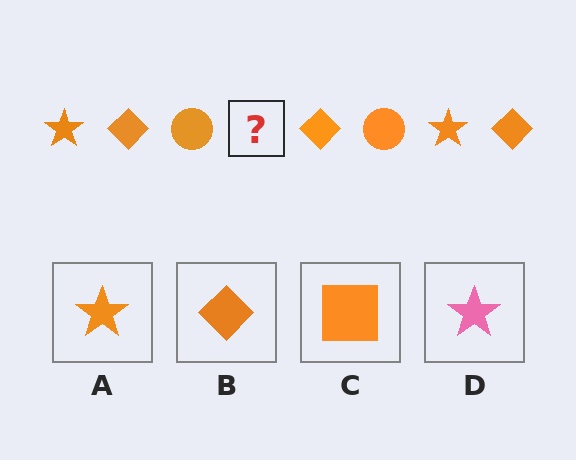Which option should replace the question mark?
Option A.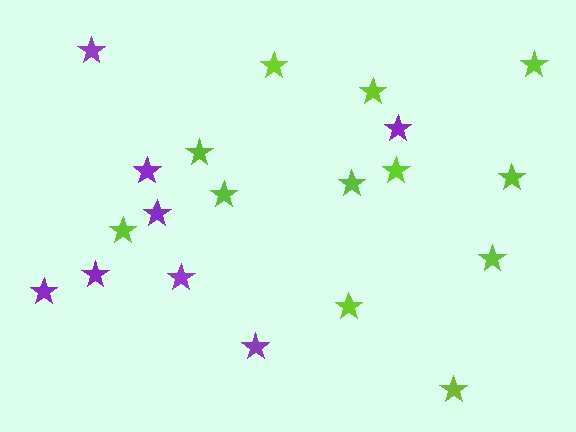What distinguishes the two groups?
There are 2 groups: one group of purple stars (8) and one group of lime stars (12).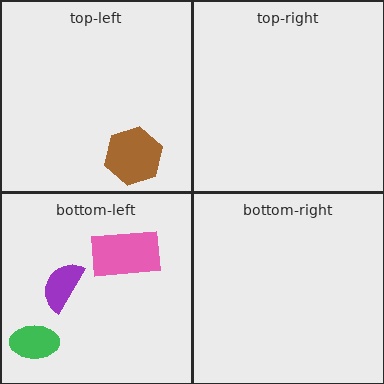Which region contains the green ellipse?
The bottom-left region.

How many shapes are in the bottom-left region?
3.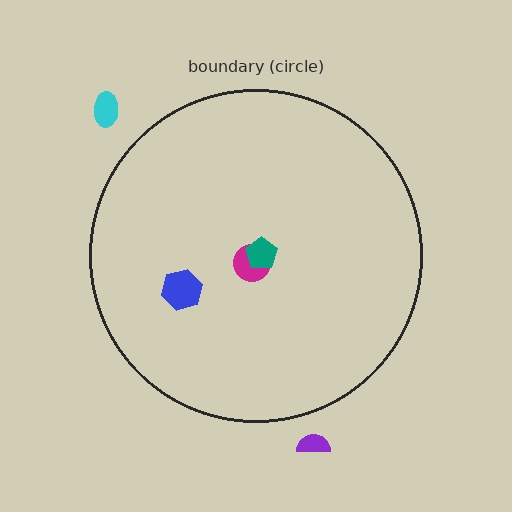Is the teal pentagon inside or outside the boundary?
Inside.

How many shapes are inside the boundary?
3 inside, 2 outside.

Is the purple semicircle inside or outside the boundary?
Outside.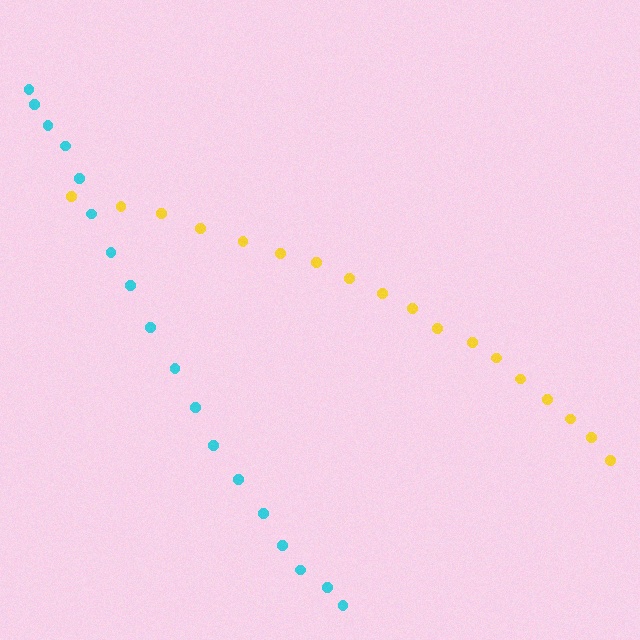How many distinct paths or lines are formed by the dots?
There are 2 distinct paths.